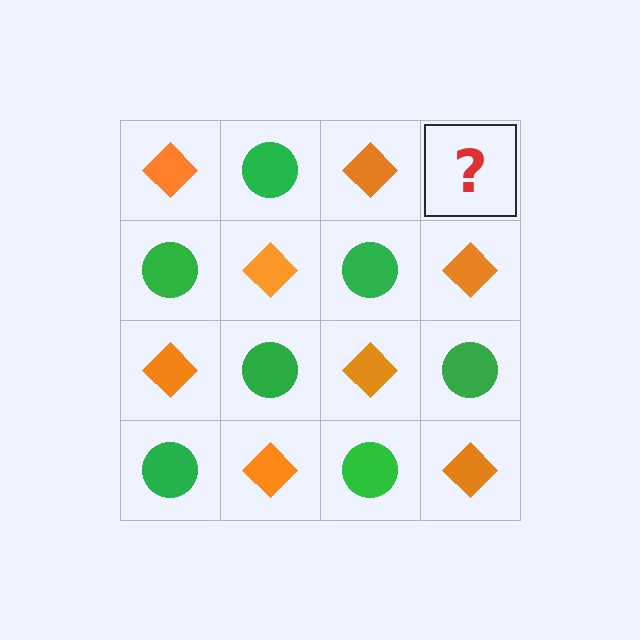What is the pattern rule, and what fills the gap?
The rule is that it alternates orange diamond and green circle in a checkerboard pattern. The gap should be filled with a green circle.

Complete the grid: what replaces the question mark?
The question mark should be replaced with a green circle.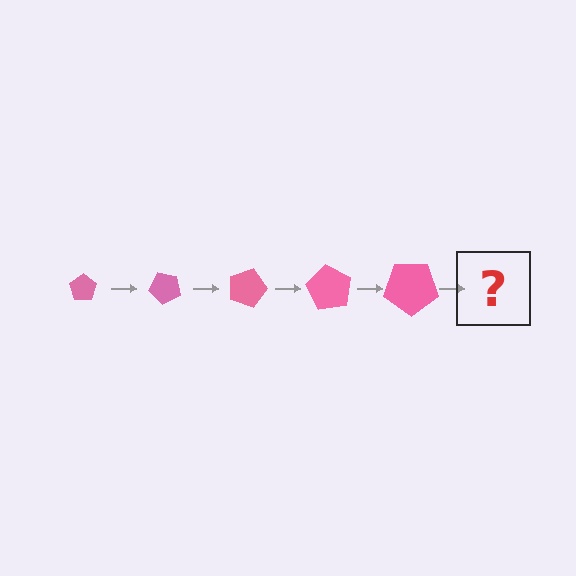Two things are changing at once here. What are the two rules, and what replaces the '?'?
The two rules are that the pentagon grows larger each step and it rotates 45 degrees each step. The '?' should be a pentagon, larger than the previous one and rotated 225 degrees from the start.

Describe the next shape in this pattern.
It should be a pentagon, larger than the previous one and rotated 225 degrees from the start.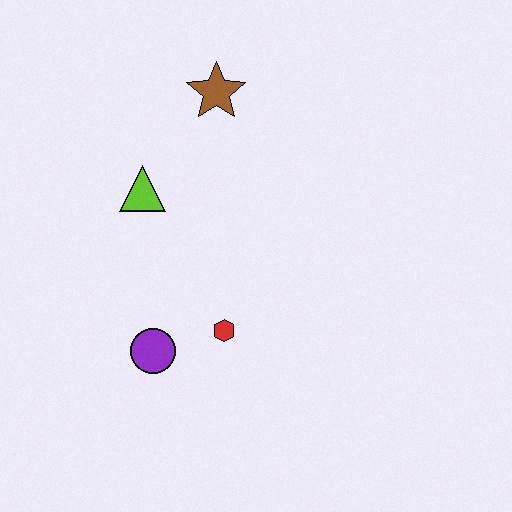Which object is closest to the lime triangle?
The brown star is closest to the lime triangle.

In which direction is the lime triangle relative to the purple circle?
The lime triangle is above the purple circle.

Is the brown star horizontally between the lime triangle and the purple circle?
No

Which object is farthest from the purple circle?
The brown star is farthest from the purple circle.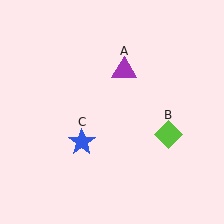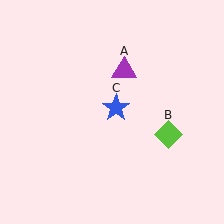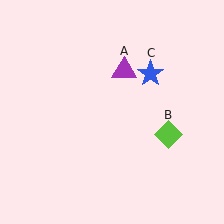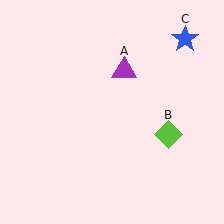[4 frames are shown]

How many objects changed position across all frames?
1 object changed position: blue star (object C).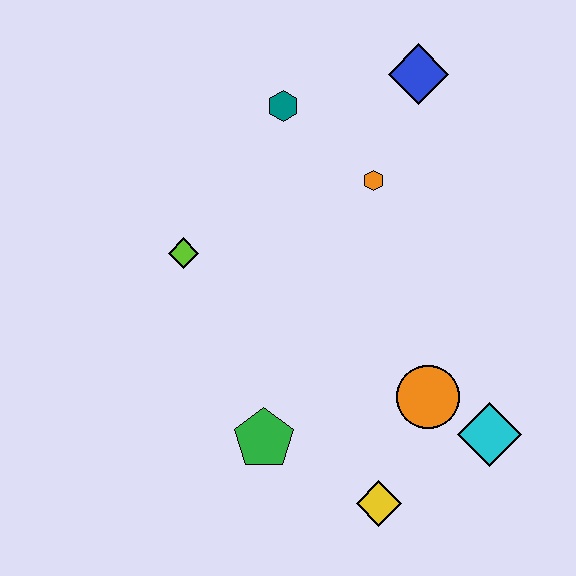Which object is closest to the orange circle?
The cyan diamond is closest to the orange circle.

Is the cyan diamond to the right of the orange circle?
Yes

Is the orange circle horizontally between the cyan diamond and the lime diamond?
Yes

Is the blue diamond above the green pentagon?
Yes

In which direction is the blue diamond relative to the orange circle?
The blue diamond is above the orange circle.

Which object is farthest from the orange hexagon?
The yellow diamond is farthest from the orange hexagon.